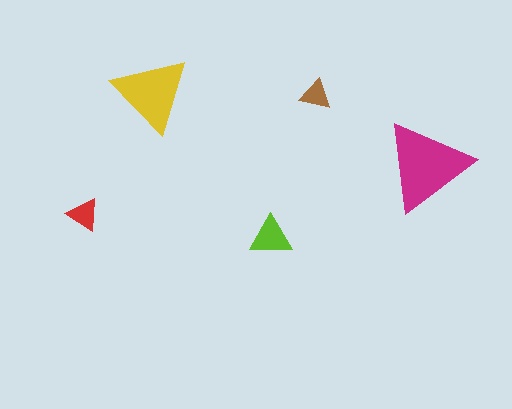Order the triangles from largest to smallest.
the magenta one, the yellow one, the lime one, the red one, the brown one.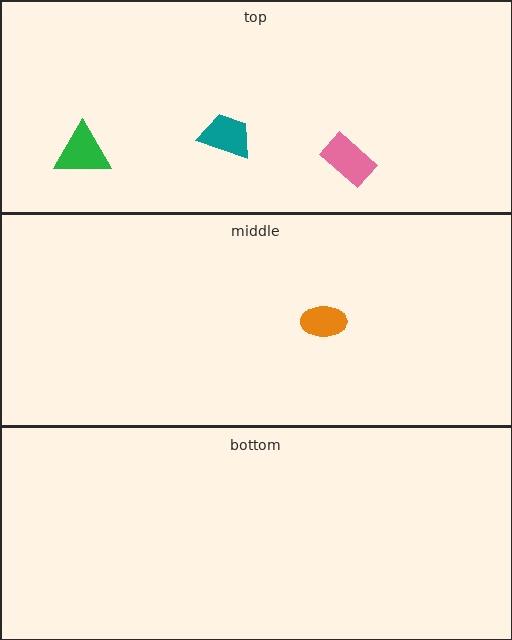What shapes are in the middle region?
The orange ellipse.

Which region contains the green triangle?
The top region.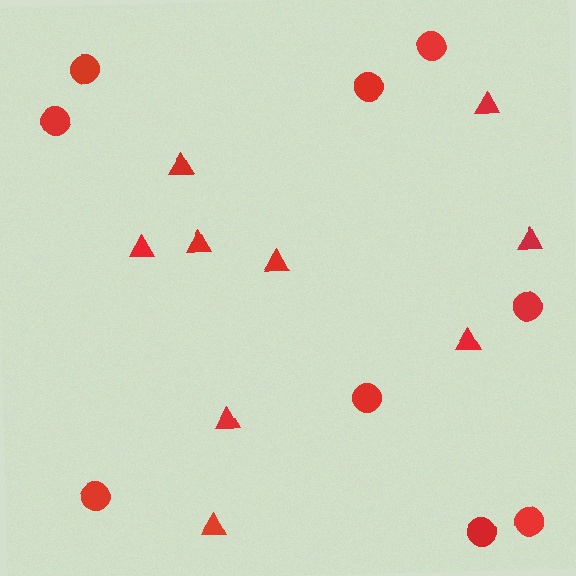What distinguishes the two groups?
There are 2 groups: one group of triangles (9) and one group of circles (9).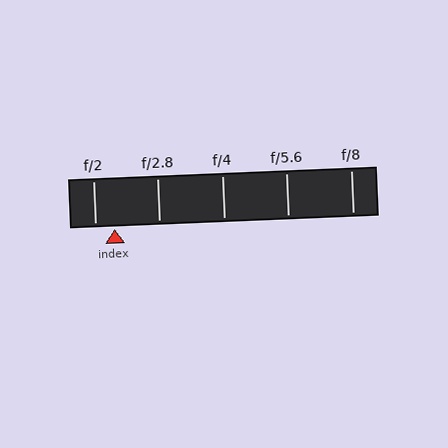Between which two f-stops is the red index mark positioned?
The index mark is between f/2 and f/2.8.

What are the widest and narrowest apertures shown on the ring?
The widest aperture shown is f/2 and the narrowest is f/8.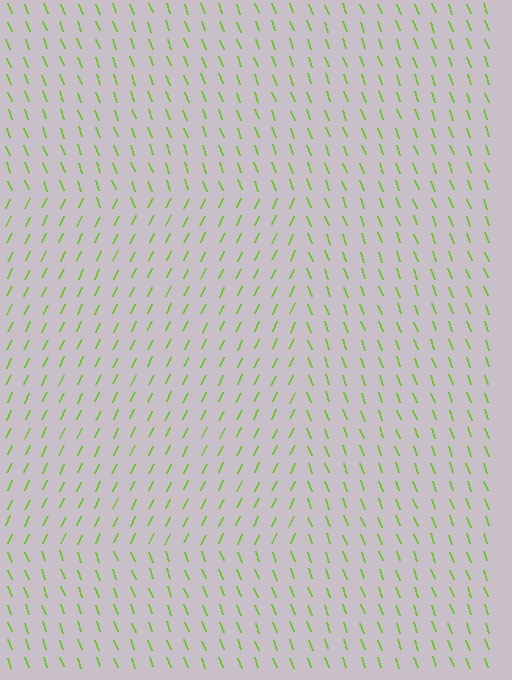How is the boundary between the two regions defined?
The boundary is defined purely by a change in line orientation (approximately 45 degrees difference). All lines are the same color and thickness.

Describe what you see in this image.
The image is filled with small lime line segments. A rectangle region in the image has lines oriented differently from the surrounding lines, creating a visible texture boundary.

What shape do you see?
I see a rectangle.